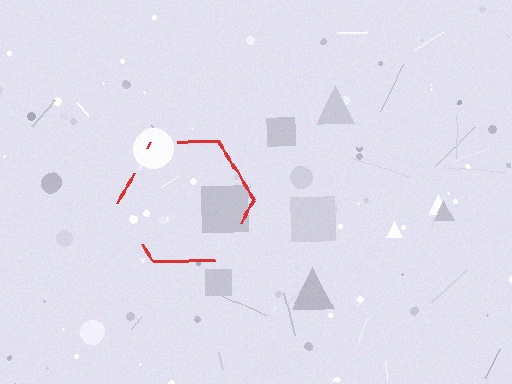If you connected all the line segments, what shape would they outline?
They would outline a hexagon.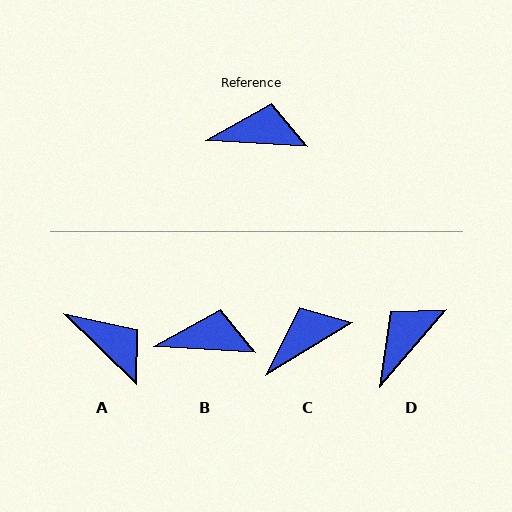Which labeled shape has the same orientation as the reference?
B.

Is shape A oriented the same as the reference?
No, it is off by about 41 degrees.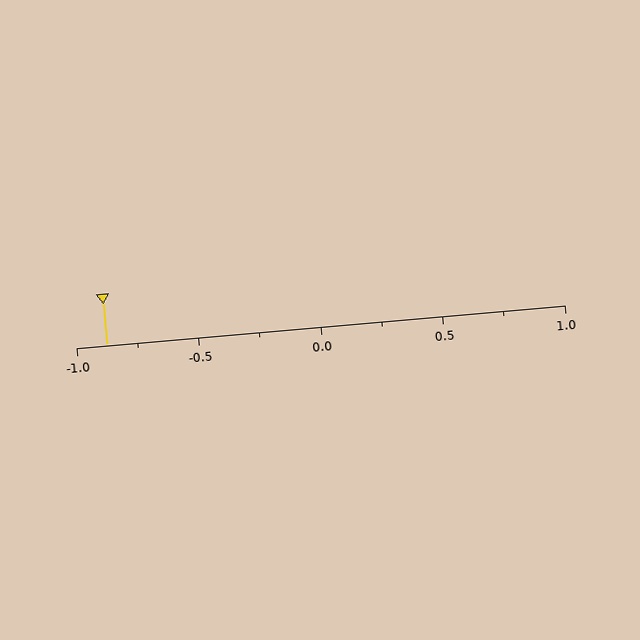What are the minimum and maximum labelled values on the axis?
The axis runs from -1.0 to 1.0.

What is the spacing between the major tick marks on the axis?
The major ticks are spaced 0.5 apart.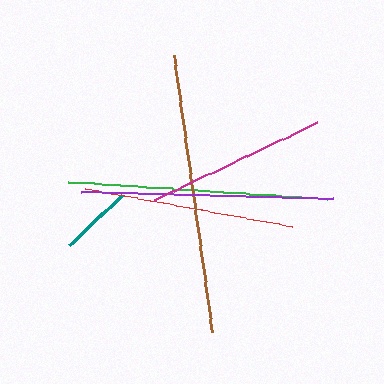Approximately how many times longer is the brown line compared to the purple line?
The brown line is approximately 1.1 times the length of the purple line.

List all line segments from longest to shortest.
From longest to shortest: brown, green, purple, red, magenta, teal.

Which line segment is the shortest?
The teal line is the shortest at approximately 72 pixels.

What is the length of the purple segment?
The purple segment is approximately 252 pixels long.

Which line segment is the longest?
The brown line is the longest at approximately 279 pixels.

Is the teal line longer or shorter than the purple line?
The purple line is longer than the teal line.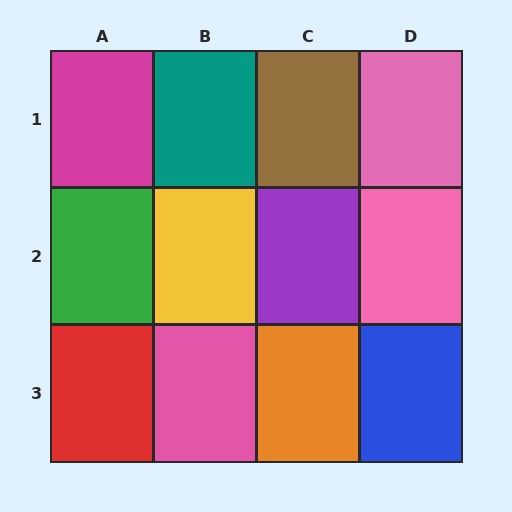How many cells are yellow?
1 cell is yellow.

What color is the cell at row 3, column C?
Orange.